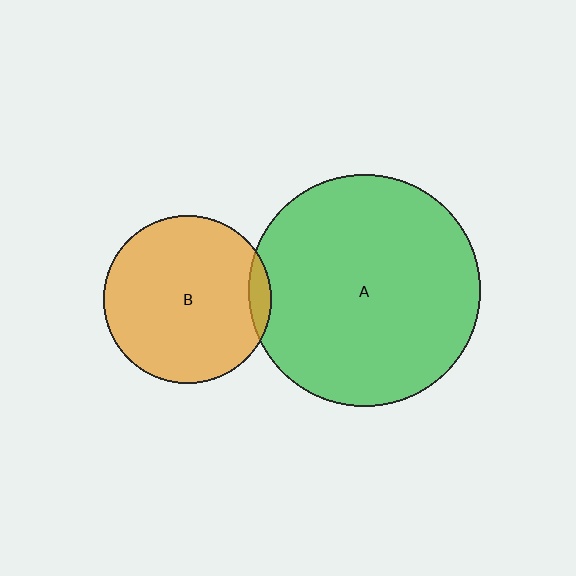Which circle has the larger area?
Circle A (green).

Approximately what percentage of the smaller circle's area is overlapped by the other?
Approximately 5%.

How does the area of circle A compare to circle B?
Approximately 1.9 times.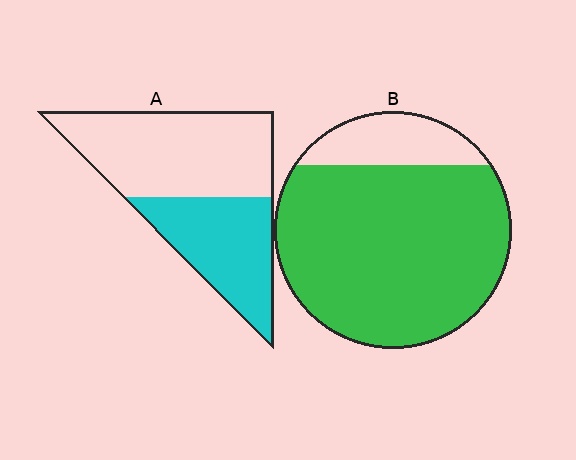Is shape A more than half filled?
No.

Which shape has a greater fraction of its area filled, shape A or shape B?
Shape B.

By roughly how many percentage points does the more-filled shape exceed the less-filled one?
By roughly 40 percentage points (B over A).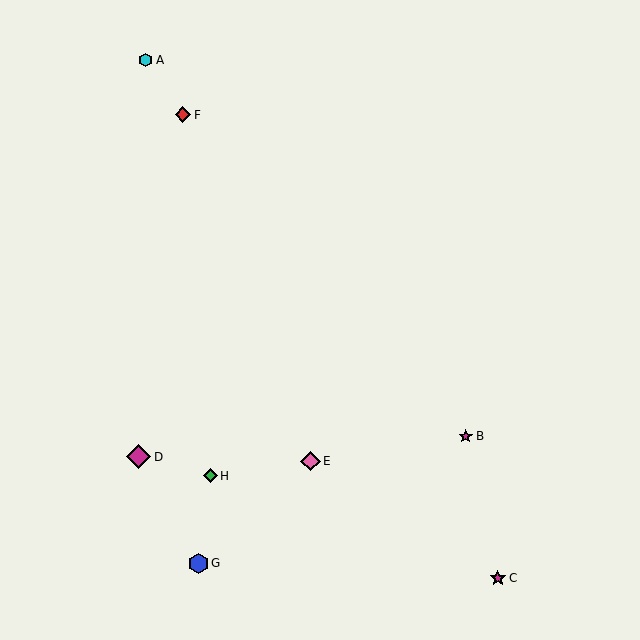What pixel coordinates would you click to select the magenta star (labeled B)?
Click at (466, 436) to select the magenta star B.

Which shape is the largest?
The magenta diamond (labeled D) is the largest.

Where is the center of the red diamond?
The center of the red diamond is at (183, 115).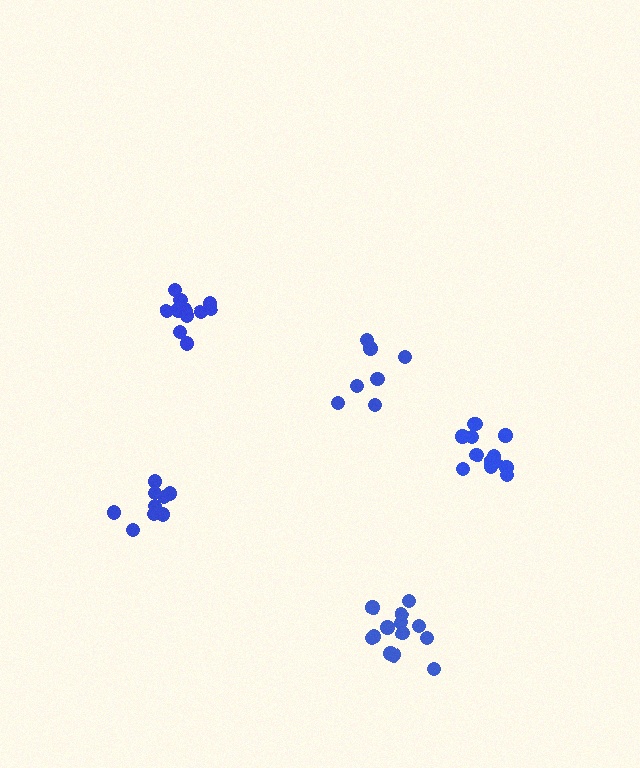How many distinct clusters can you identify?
There are 5 distinct clusters.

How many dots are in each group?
Group 1: 12 dots, Group 2: 13 dots, Group 3: 13 dots, Group 4: 9 dots, Group 5: 7 dots (54 total).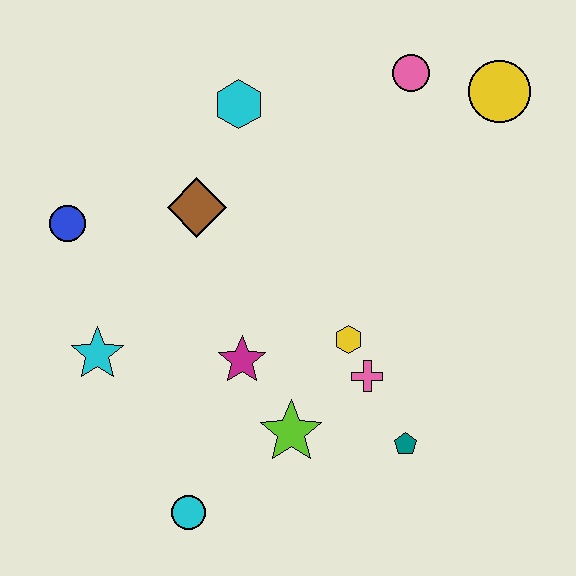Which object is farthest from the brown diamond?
The yellow circle is farthest from the brown diamond.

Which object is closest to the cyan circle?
The lime star is closest to the cyan circle.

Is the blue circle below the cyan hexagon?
Yes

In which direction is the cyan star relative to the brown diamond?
The cyan star is below the brown diamond.